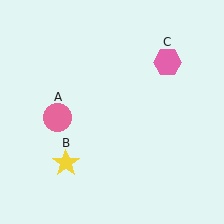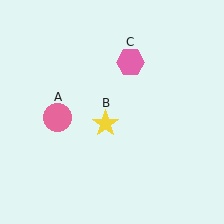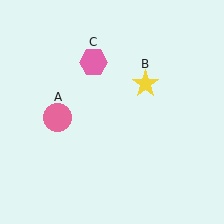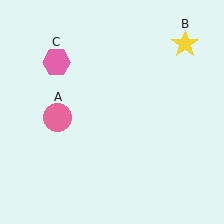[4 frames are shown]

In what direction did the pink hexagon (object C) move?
The pink hexagon (object C) moved left.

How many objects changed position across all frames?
2 objects changed position: yellow star (object B), pink hexagon (object C).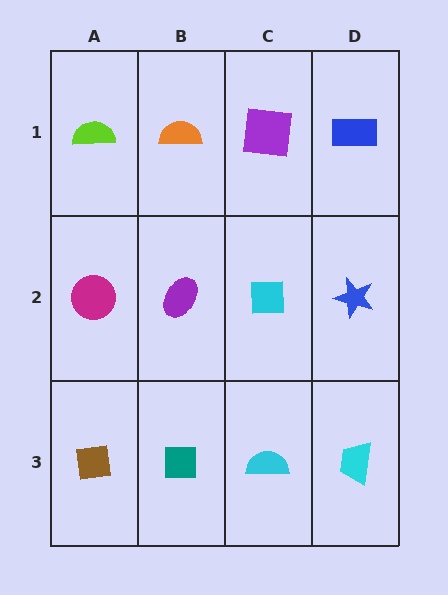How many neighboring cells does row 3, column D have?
2.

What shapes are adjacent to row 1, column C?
A cyan square (row 2, column C), an orange semicircle (row 1, column B), a blue rectangle (row 1, column D).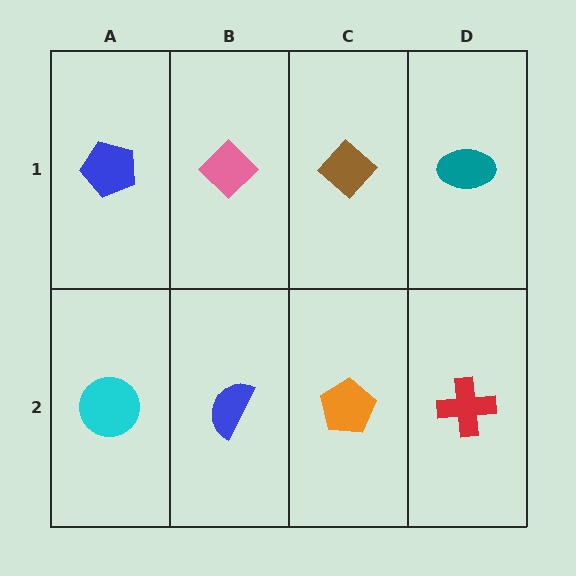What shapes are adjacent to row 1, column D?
A red cross (row 2, column D), a brown diamond (row 1, column C).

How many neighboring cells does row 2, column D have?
2.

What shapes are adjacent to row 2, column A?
A blue pentagon (row 1, column A), a blue semicircle (row 2, column B).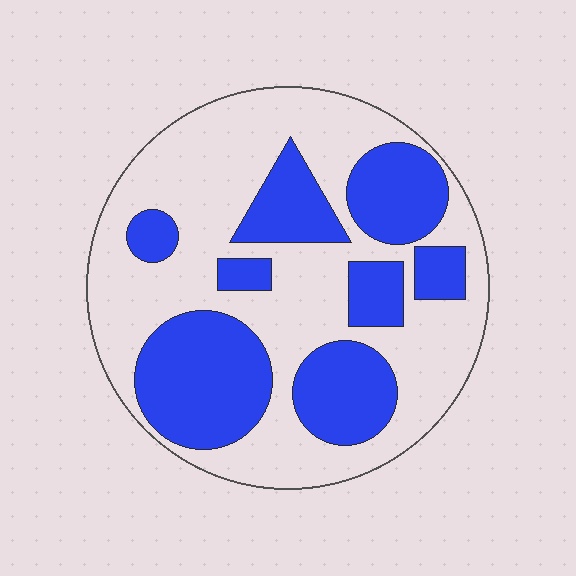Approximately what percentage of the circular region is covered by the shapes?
Approximately 40%.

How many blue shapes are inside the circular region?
8.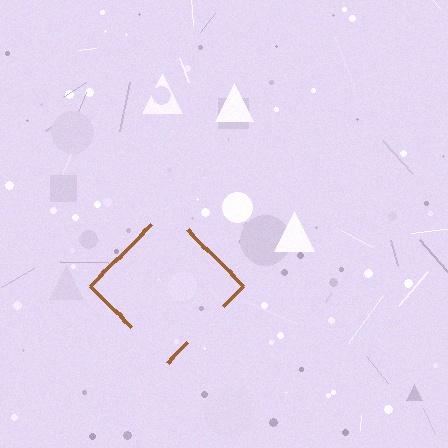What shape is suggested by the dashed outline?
The dashed outline suggests a diamond.